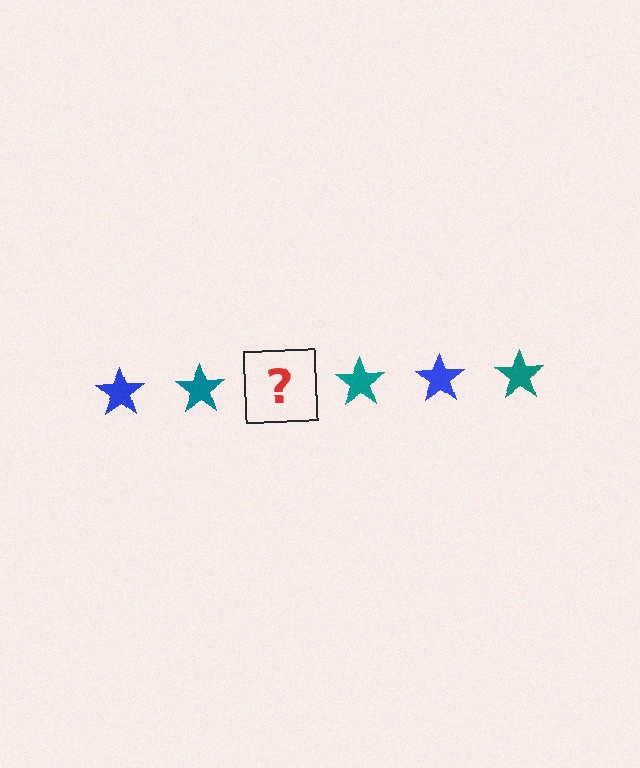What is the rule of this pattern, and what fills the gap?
The rule is that the pattern cycles through blue, teal stars. The gap should be filled with a blue star.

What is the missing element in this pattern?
The missing element is a blue star.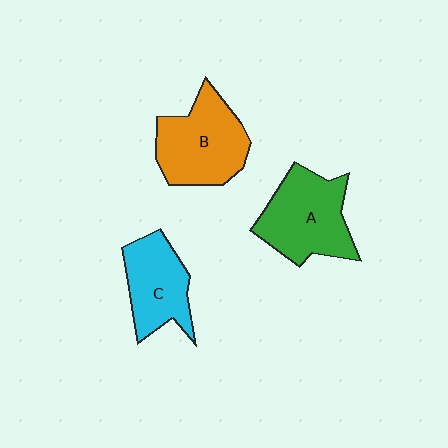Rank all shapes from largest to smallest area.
From largest to smallest: A (green), B (orange), C (cyan).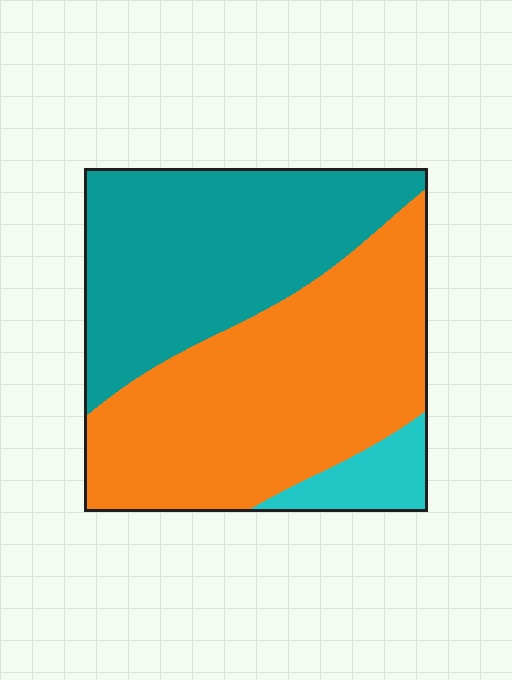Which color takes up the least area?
Cyan, at roughly 10%.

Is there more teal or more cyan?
Teal.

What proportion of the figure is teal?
Teal takes up about two fifths (2/5) of the figure.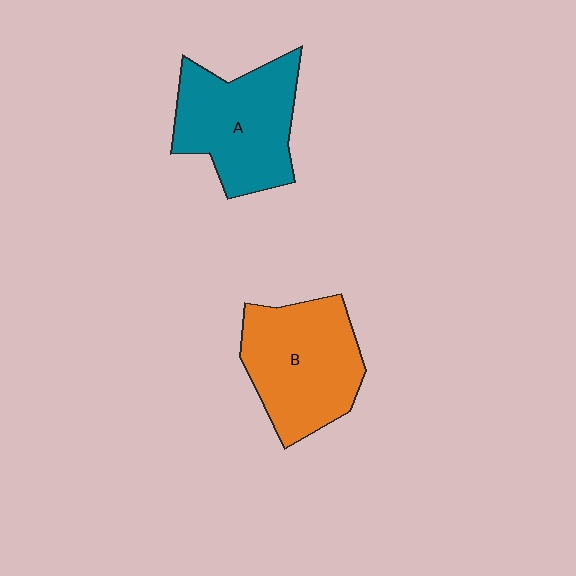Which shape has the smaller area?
Shape A (teal).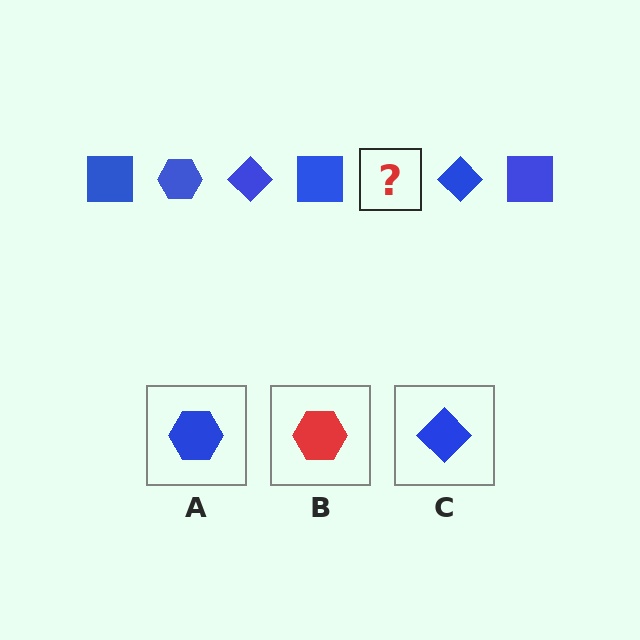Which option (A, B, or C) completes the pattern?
A.